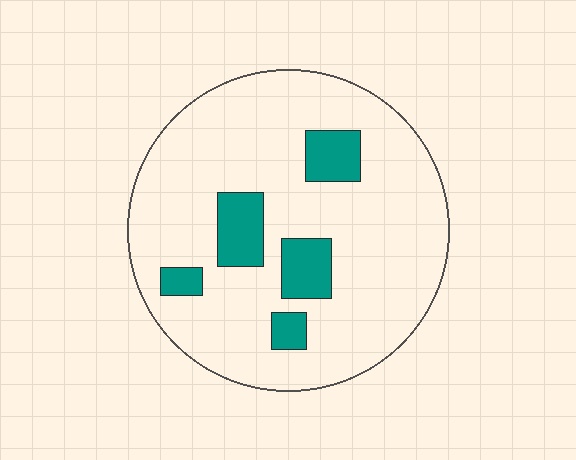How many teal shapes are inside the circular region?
5.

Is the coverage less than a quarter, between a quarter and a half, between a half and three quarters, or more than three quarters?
Less than a quarter.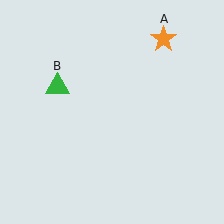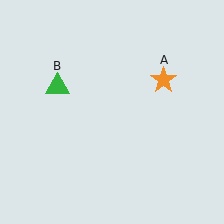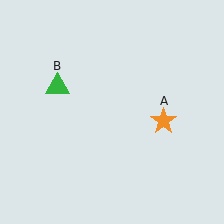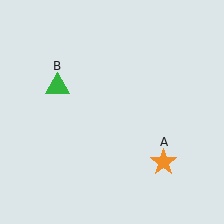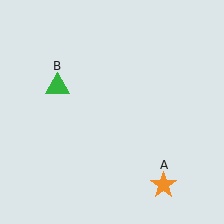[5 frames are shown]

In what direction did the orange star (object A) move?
The orange star (object A) moved down.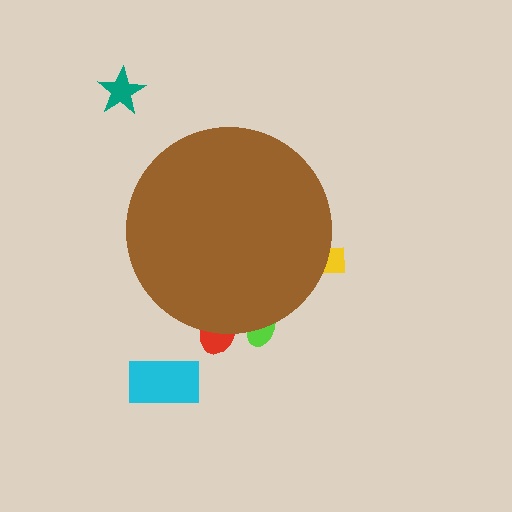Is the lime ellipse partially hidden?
Yes, the lime ellipse is partially hidden behind the brown circle.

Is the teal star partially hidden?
No, the teal star is fully visible.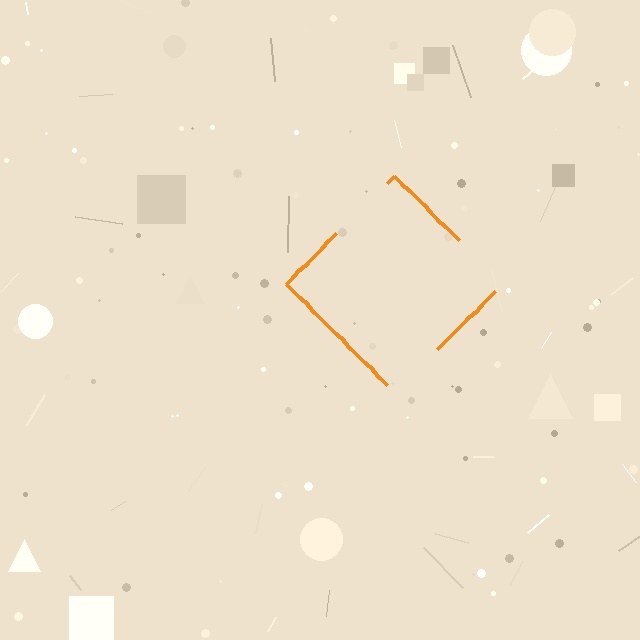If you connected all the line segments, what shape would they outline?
They would outline a diamond.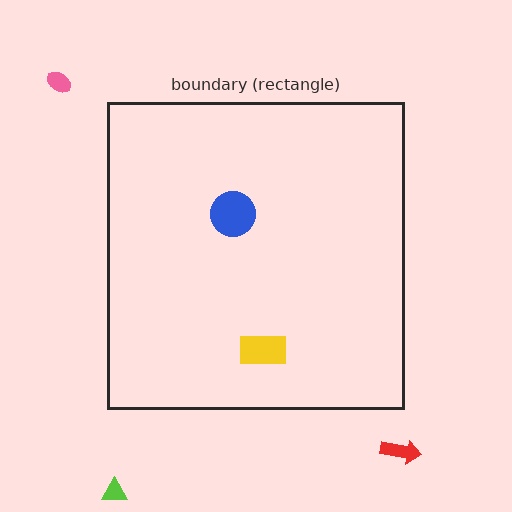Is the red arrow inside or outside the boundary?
Outside.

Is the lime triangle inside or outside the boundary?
Outside.